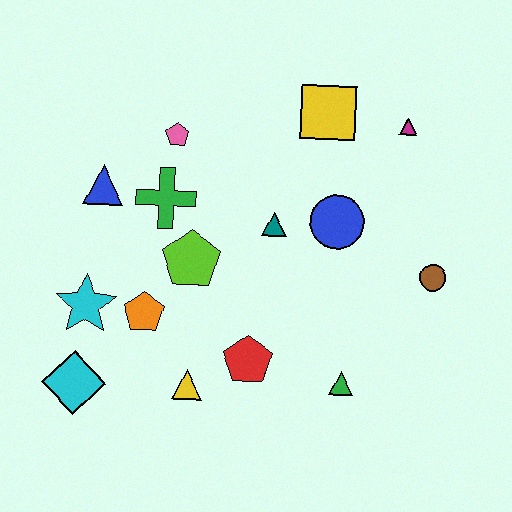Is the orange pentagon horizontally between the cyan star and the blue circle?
Yes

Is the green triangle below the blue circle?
Yes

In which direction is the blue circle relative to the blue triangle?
The blue circle is to the right of the blue triangle.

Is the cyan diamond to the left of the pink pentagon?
Yes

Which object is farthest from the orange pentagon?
The magenta triangle is farthest from the orange pentagon.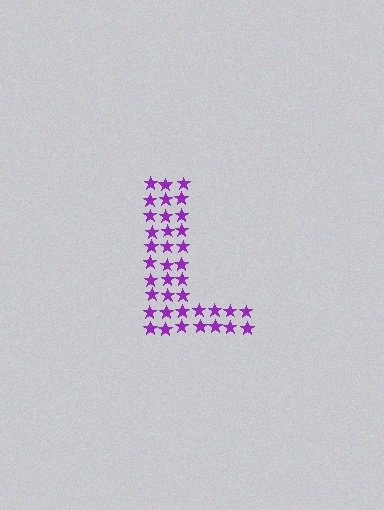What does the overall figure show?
The overall figure shows the letter L.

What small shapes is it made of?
It is made of small stars.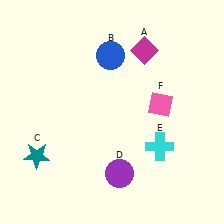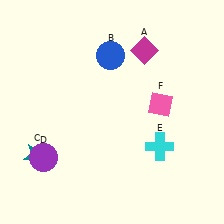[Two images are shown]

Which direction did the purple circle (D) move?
The purple circle (D) moved left.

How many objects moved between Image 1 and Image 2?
1 object moved between the two images.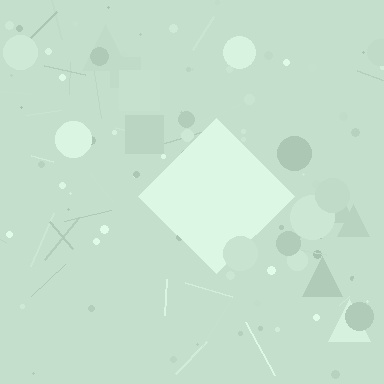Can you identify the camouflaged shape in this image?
The camouflaged shape is a diamond.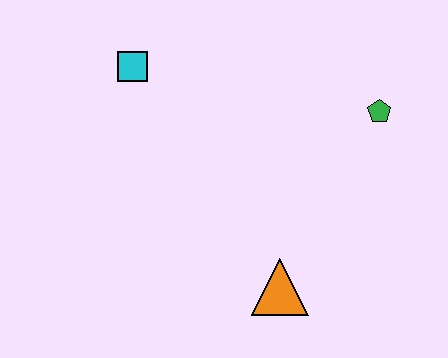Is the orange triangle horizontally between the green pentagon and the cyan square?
Yes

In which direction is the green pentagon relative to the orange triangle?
The green pentagon is above the orange triangle.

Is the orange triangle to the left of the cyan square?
No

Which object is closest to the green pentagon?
The orange triangle is closest to the green pentagon.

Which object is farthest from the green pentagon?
The cyan square is farthest from the green pentagon.